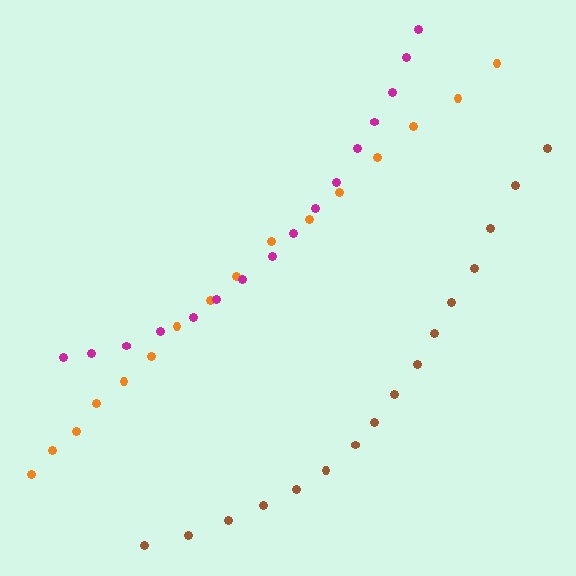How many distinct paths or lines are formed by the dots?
There are 3 distinct paths.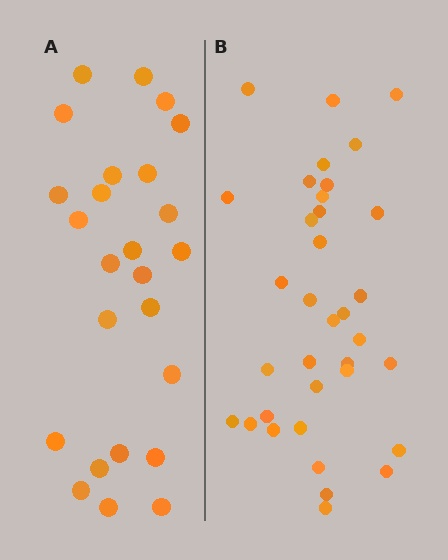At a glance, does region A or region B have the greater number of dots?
Region B (the right region) has more dots.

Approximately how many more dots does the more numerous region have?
Region B has roughly 10 or so more dots than region A.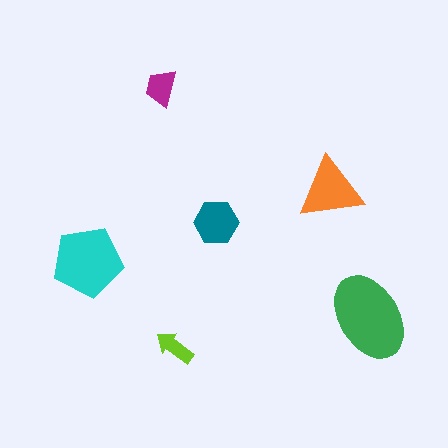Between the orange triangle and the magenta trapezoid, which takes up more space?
The orange triangle.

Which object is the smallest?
The lime arrow.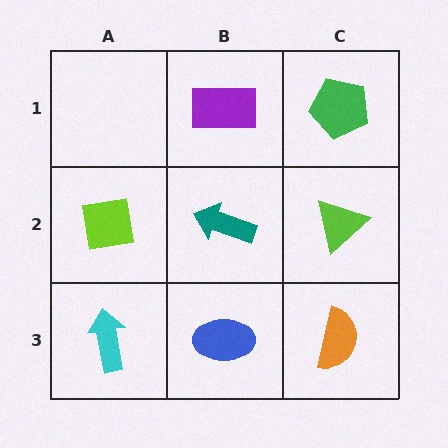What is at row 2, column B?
A teal arrow.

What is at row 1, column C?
A green pentagon.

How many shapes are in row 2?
3 shapes.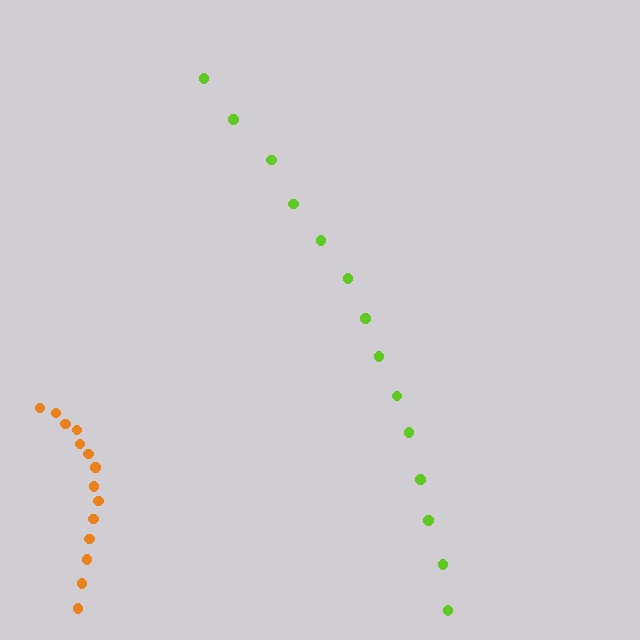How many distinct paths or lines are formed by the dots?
There are 2 distinct paths.